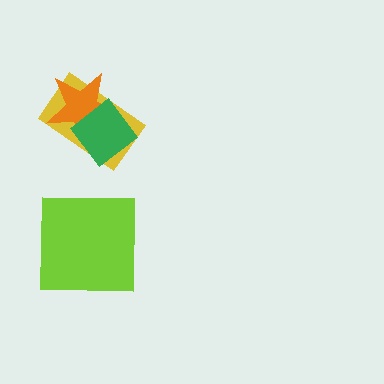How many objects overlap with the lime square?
0 objects overlap with the lime square.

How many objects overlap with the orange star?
2 objects overlap with the orange star.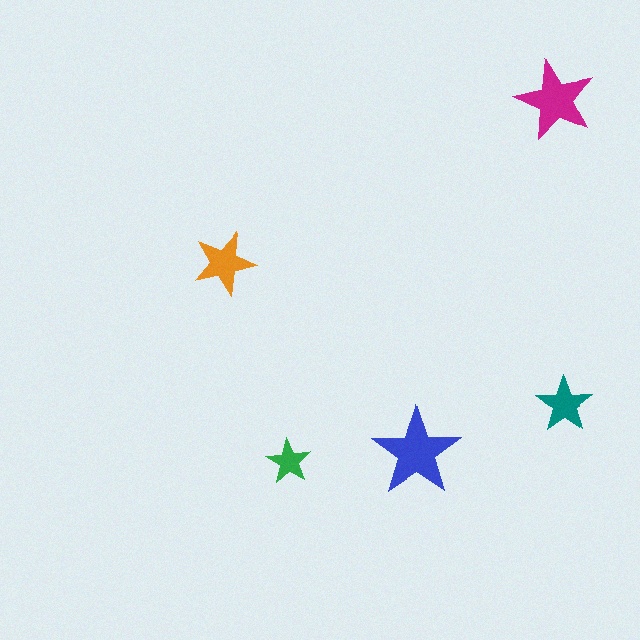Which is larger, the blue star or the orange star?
The blue one.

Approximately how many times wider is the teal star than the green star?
About 1.5 times wider.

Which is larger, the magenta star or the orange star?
The magenta one.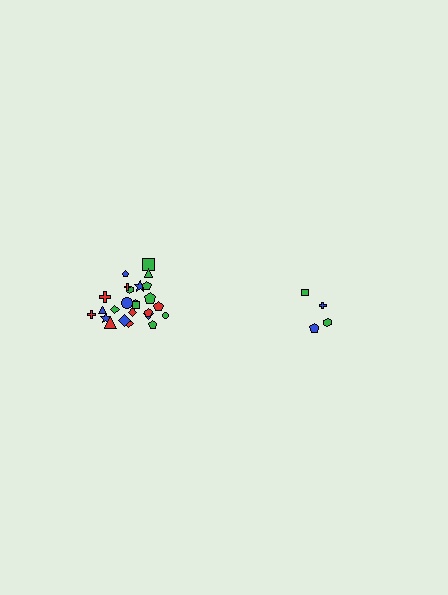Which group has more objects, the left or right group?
The left group.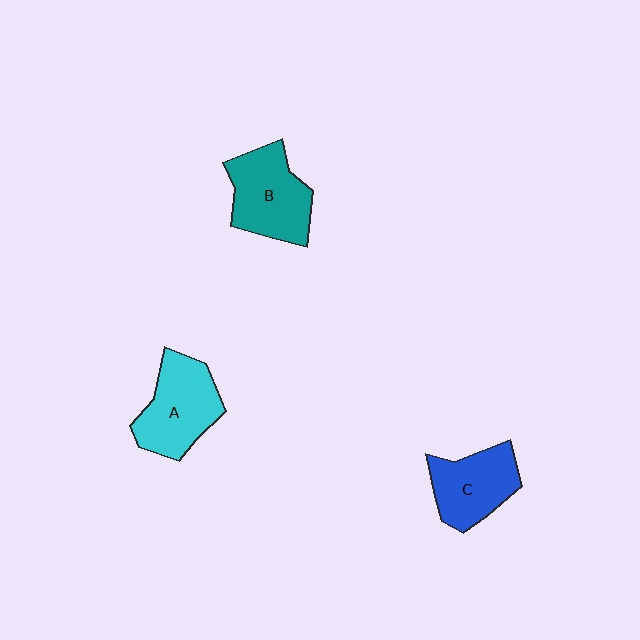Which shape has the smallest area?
Shape C (blue).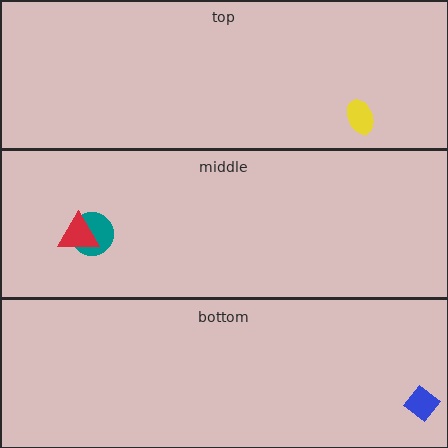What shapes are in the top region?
The yellow ellipse.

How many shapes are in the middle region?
2.